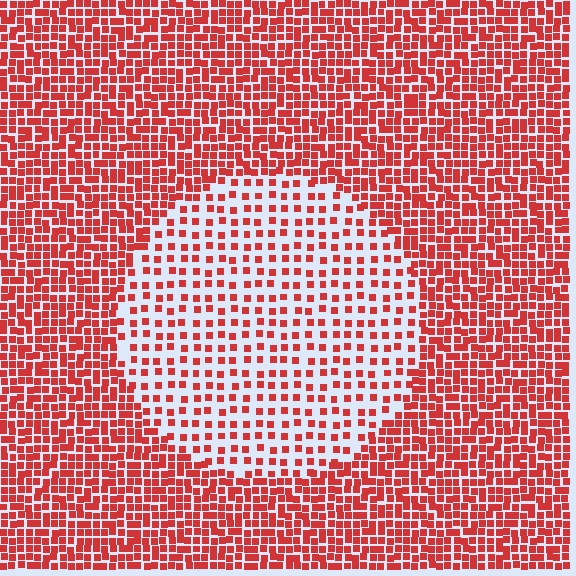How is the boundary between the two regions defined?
The boundary is defined by a change in element density (approximately 2.3x ratio). All elements are the same color, size, and shape.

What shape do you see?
I see a circle.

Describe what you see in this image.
The image contains small red elements arranged at two different densities. A circle-shaped region is visible where the elements are less densely packed than the surrounding area.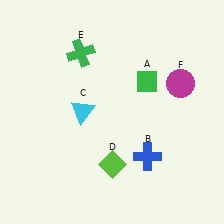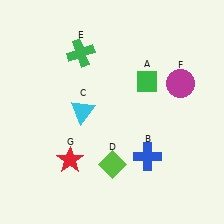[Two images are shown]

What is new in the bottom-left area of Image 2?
A red star (G) was added in the bottom-left area of Image 2.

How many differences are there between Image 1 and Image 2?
There is 1 difference between the two images.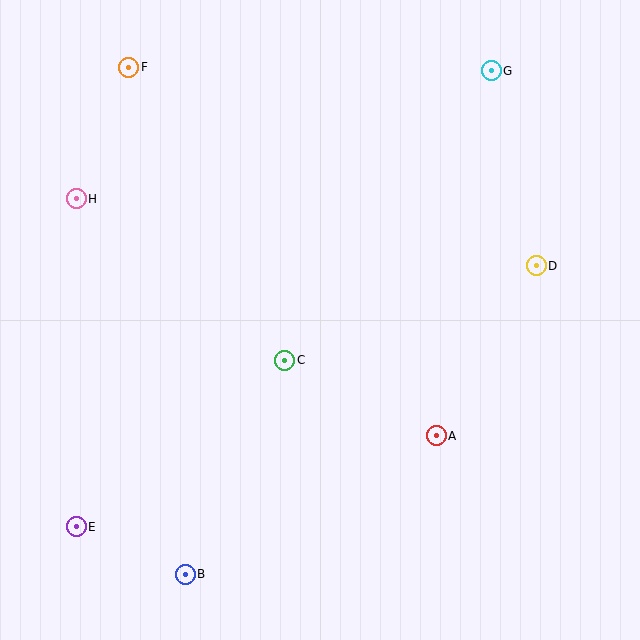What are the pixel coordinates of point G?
Point G is at (491, 71).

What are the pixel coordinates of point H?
Point H is at (76, 199).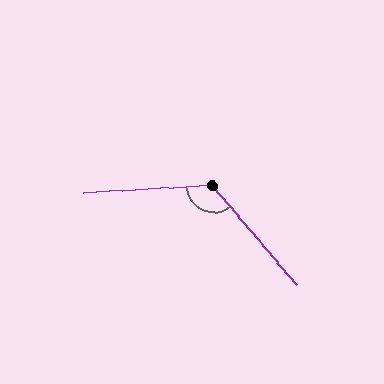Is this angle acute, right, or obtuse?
It is obtuse.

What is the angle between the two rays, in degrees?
Approximately 127 degrees.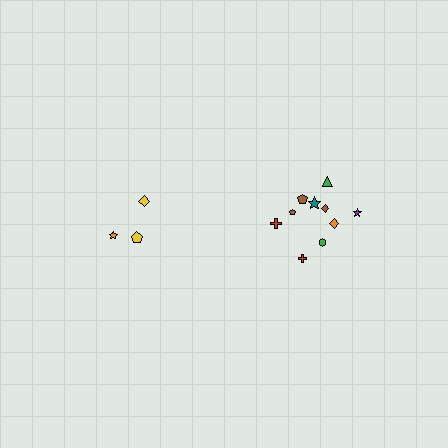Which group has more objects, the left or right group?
The right group.